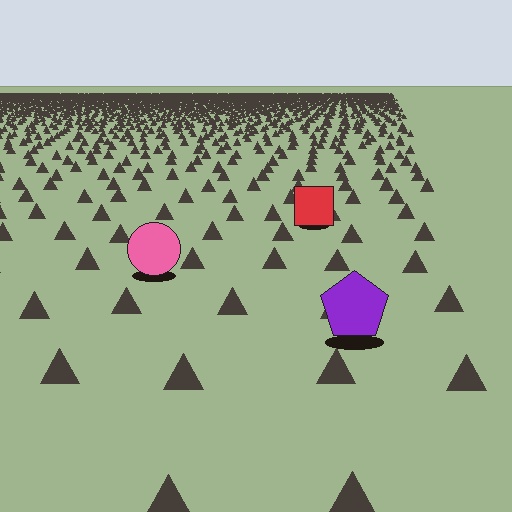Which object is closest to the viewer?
The purple pentagon is closest. The texture marks near it are larger and more spread out.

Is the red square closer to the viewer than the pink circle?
No. The pink circle is closer — you can tell from the texture gradient: the ground texture is coarser near it.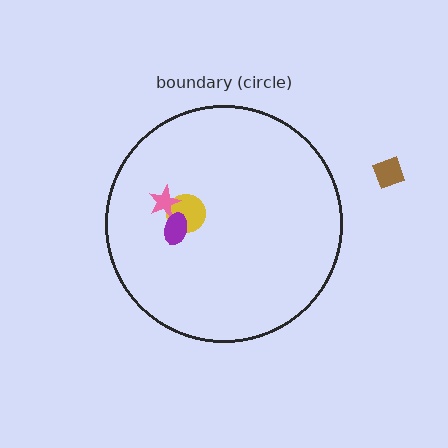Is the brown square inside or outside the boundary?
Outside.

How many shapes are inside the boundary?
3 inside, 1 outside.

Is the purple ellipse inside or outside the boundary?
Inside.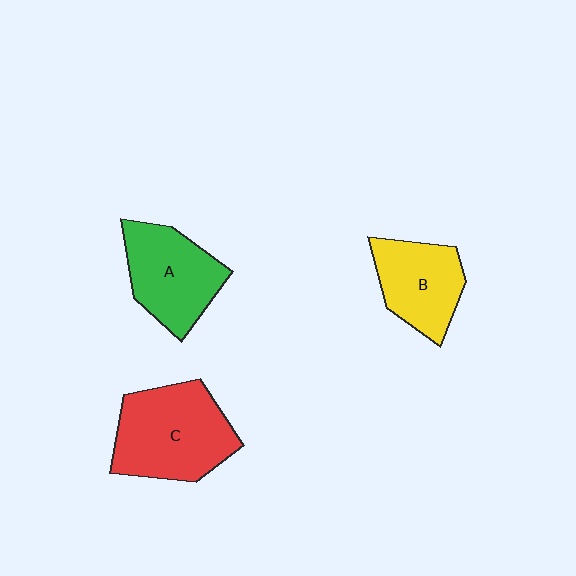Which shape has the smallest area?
Shape B (yellow).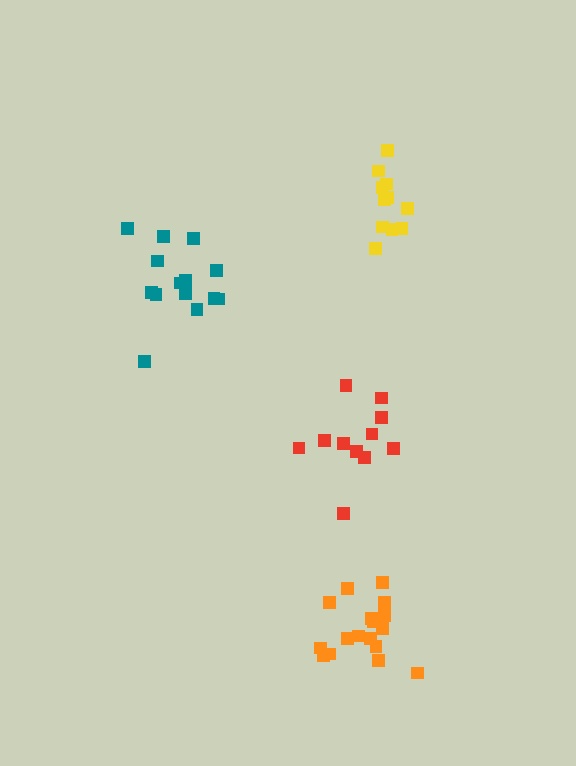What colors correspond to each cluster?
The clusters are colored: yellow, orange, teal, red.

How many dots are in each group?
Group 1: 11 dots, Group 2: 17 dots, Group 3: 14 dots, Group 4: 11 dots (53 total).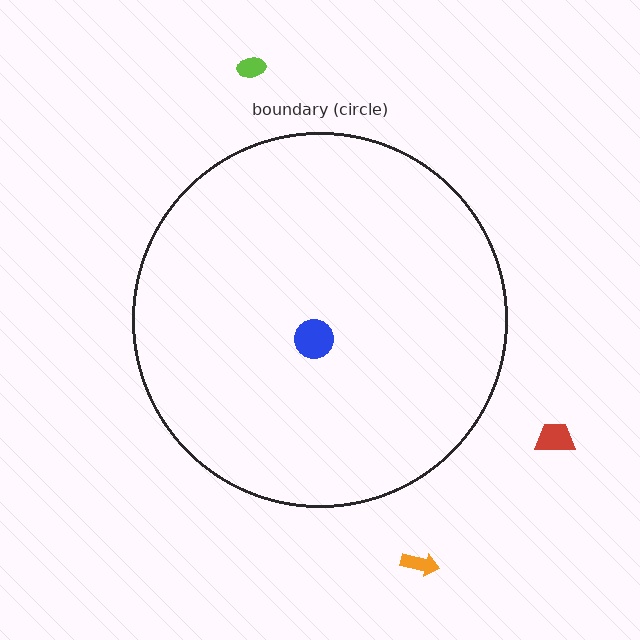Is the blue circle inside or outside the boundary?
Inside.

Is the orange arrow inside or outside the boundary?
Outside.